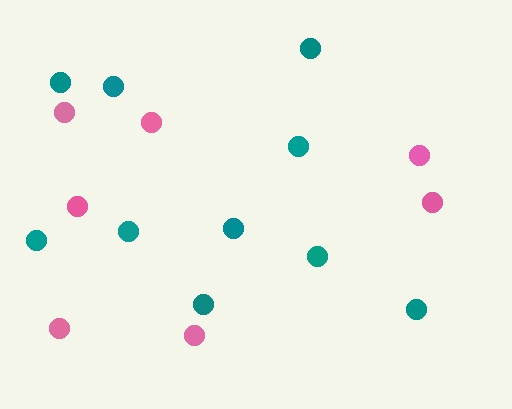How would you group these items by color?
There are 2 groups: one group of teal circles (10) and one group of pink circles (7).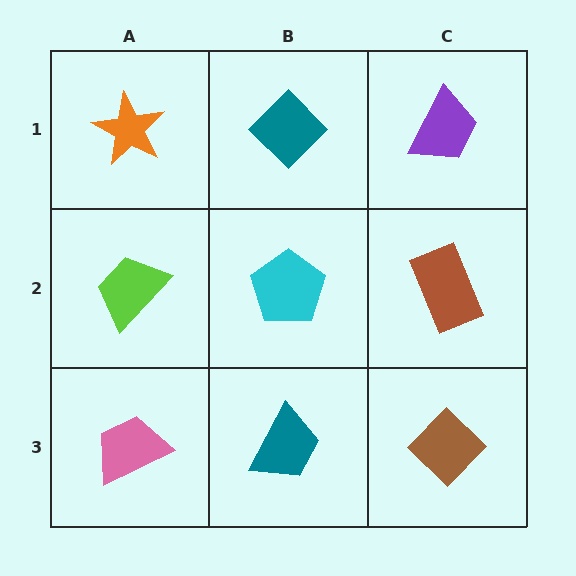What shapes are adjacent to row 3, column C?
A brown rectangle (row 2, column C), a teal trapezoid (row 3, column B).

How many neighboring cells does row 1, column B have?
3.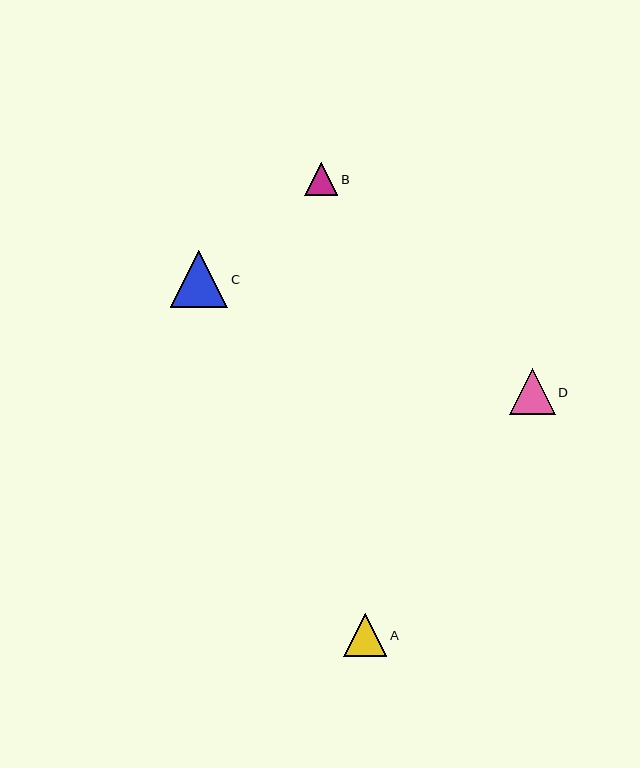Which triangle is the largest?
Triangle C is the largest with a size of approximately 58 pixels.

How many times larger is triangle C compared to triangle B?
Triangle C is approximately 1.7 times the size of triangle B.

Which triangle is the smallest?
Triangle B is the smallest with a size of approximately 33 pixels.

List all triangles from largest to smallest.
From largest to smallest: C, D, A, B.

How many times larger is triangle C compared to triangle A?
Triangle C is approximately 1.3 times the size of triangle A.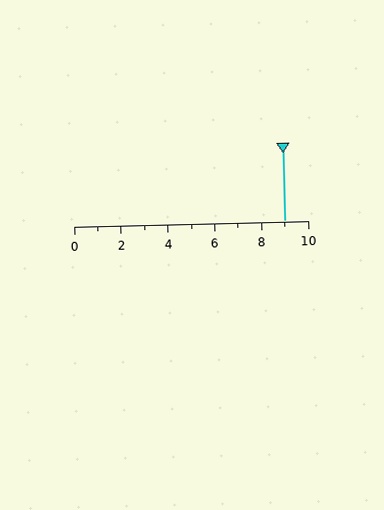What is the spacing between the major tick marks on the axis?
The major ticks are spaced 2 apart.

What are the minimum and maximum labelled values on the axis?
The axis runs from 0 to 10.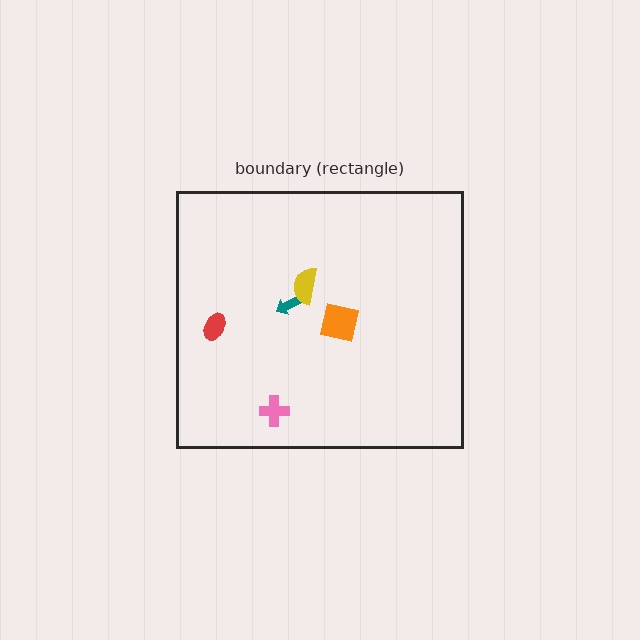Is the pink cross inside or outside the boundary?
Inside.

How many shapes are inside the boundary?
5 inside, 0 outside.